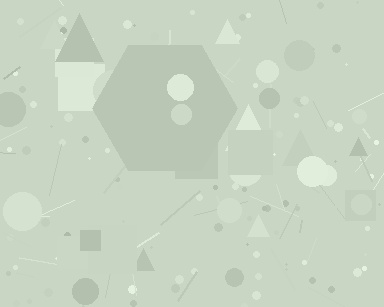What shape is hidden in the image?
A hexagon is hidden in the image.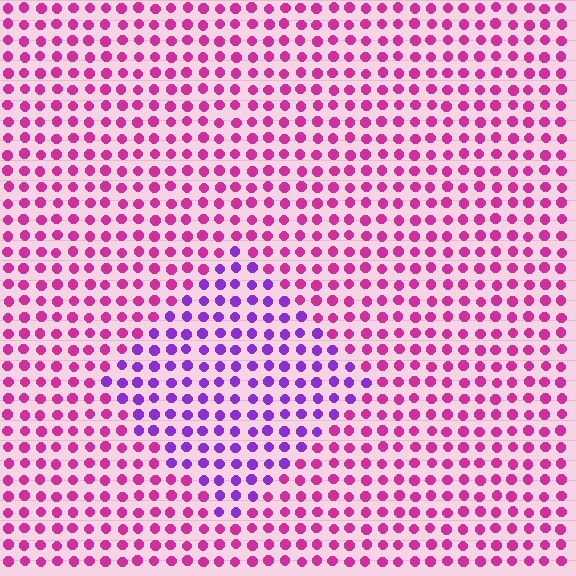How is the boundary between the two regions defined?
The boundary is defined purely by a slight shift in hue (about 44 degrees). Spacing, size, and orientation are identical on both sides.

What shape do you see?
I see a diamond.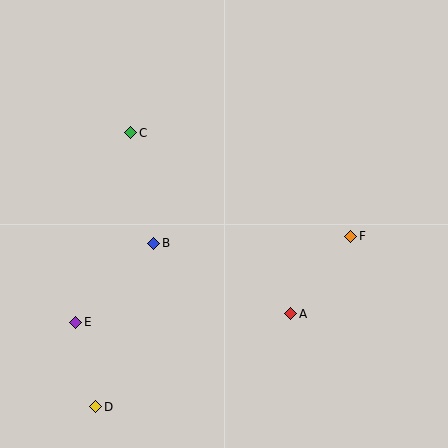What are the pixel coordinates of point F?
Point F is at (351, 236).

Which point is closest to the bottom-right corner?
Point A is closest to the bottom-right corner.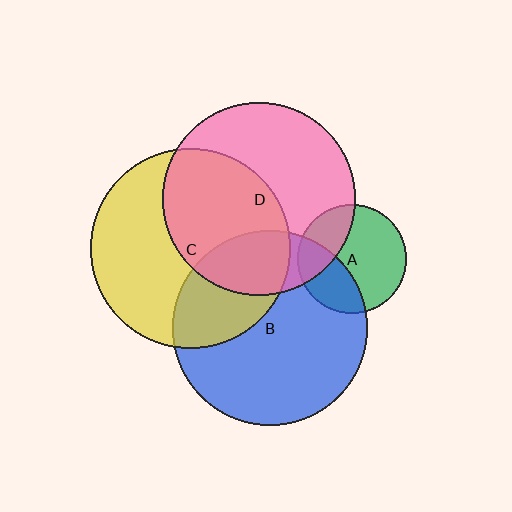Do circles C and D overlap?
Yes.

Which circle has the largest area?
Circle C (yellow).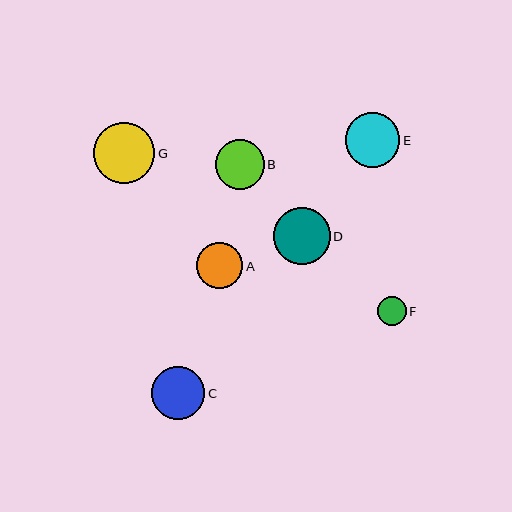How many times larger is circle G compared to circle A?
Circle G is approximately 1.3 times the size of circle A.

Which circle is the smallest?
Circle F is the smallest with a size of approximately 29 pixels.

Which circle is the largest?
Circle G is the largest with a size of approximately 61 pixels.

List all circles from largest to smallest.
From largest to smallest: G, D, E, C, B, A, F.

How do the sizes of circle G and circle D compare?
Circle G and circle D are approximately the same size.